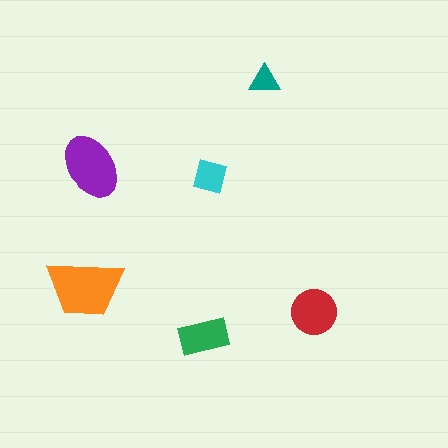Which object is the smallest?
The teal triangle.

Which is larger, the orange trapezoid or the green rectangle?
The orange trapezoid.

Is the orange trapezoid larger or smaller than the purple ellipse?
Larger.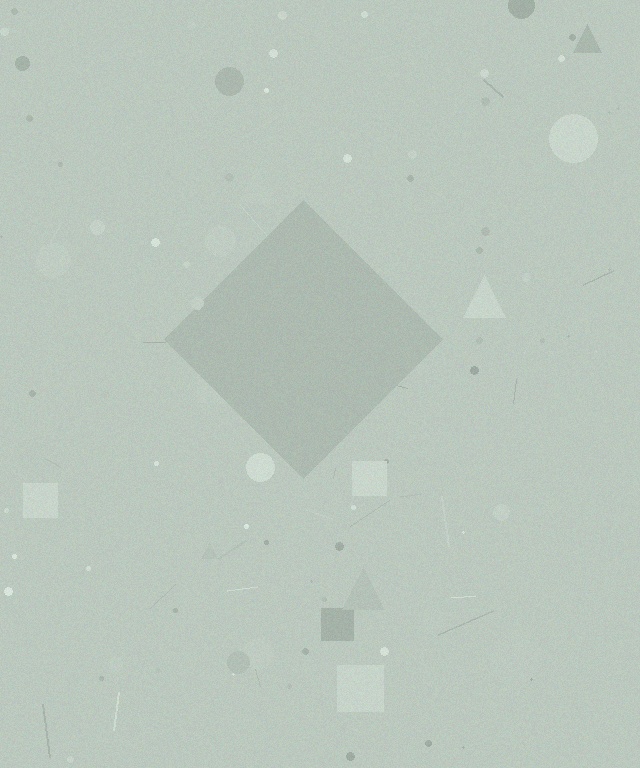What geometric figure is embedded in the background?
A diamond is embedded in the background.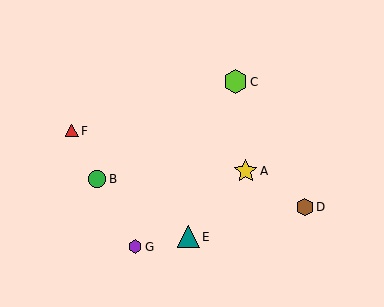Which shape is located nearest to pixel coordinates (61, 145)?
The red triangle (labeled F) at (72, 131) is nearest to that location.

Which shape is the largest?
The lime hexagon (labeled C) is the largest.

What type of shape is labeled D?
Shape D is a brown hexagon.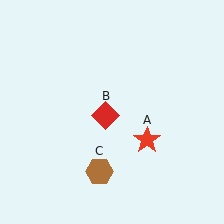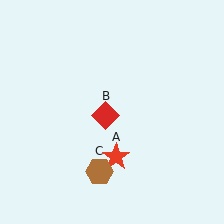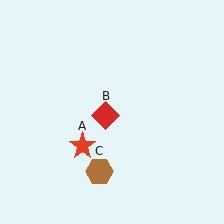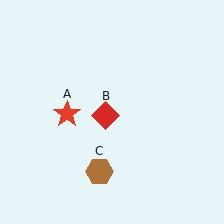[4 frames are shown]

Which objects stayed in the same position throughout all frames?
Red diamond (object B) and brown hexagon (object C) remained stationary.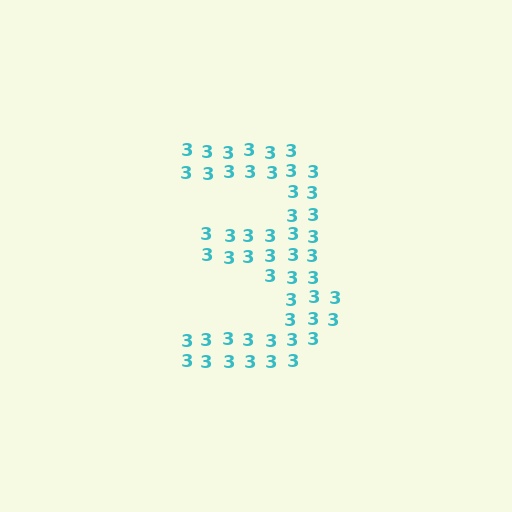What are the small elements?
The small elements are digit 3's.